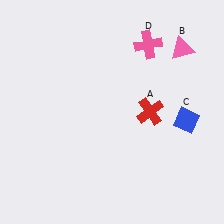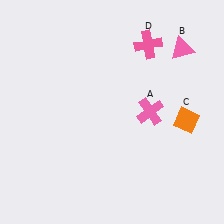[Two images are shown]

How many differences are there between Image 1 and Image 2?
There are 2 differences between the two images.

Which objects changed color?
A changed from red to pink. C changed from blue to orange.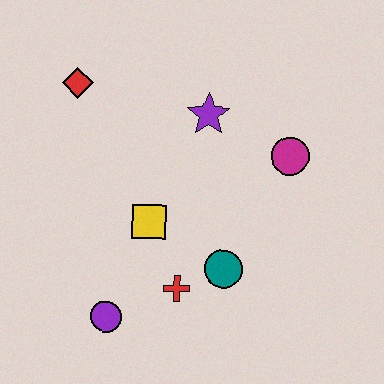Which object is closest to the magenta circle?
The purple star is closest to the magenta circle.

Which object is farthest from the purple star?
The purple circle is farthest from the purple star.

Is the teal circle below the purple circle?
No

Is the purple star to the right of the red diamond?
Yes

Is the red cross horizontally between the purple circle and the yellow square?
No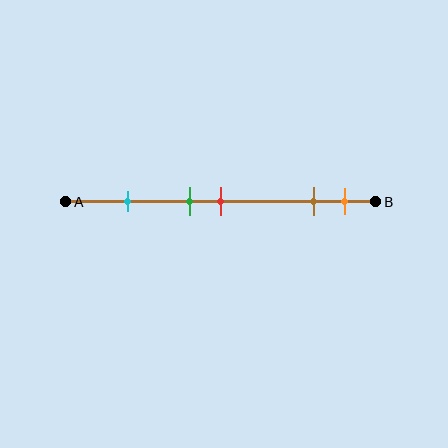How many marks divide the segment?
There are 5 marks dividing the segment.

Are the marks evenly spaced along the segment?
No, the marks are not evenly spaced.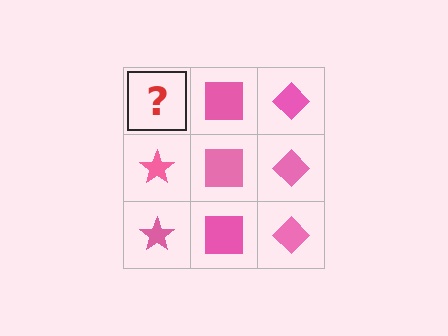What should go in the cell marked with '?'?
The missing cell should contain a pink star.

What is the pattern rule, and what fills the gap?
The rule is that each column has a consistent shape. The gap should be filled with a pink star.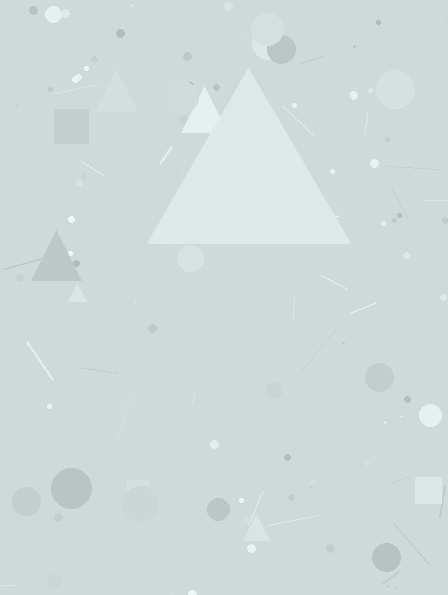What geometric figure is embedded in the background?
A triangle is embedded in the background.